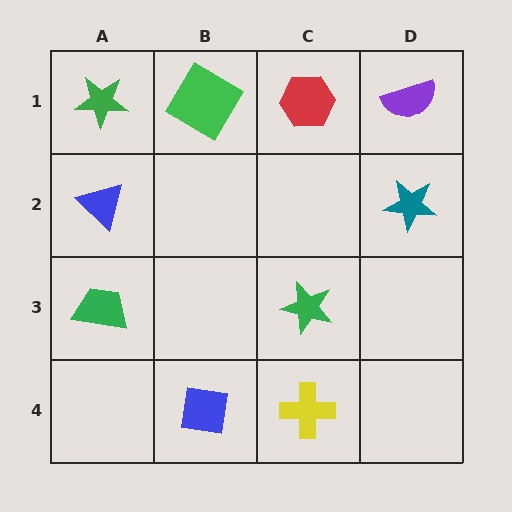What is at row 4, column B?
A blue square.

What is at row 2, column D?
A teal star.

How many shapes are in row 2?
2 shapes.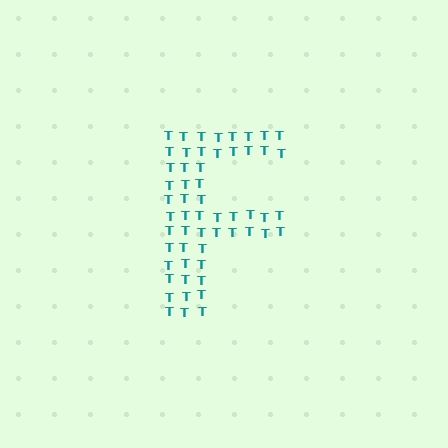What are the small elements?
The small elements are letter T's.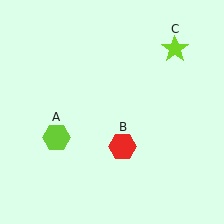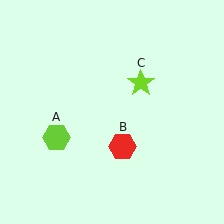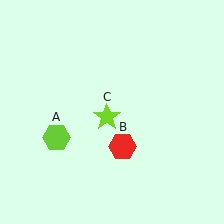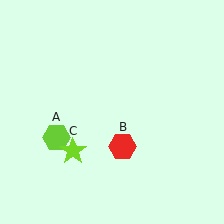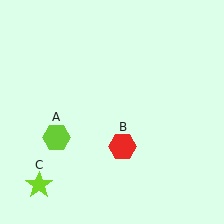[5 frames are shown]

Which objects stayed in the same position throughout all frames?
Lime hexagon (object A) and red hexagon (object B) remained stationary.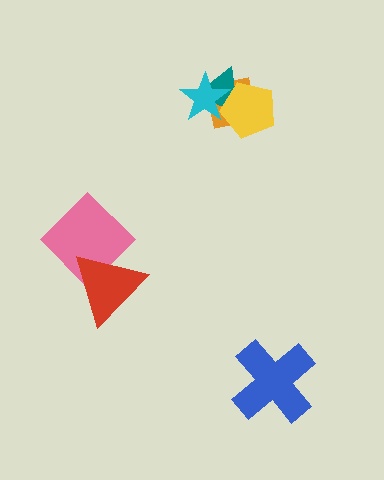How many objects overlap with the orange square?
3 objects overlap with the orange square.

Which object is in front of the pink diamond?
The red triangle is in front of the pink diamond.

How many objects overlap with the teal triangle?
3 objects overlap with the teal triangle.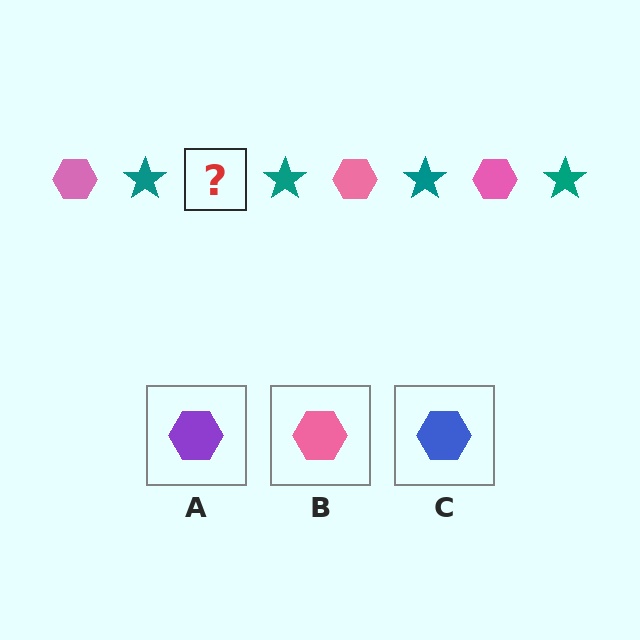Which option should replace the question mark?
Option B.